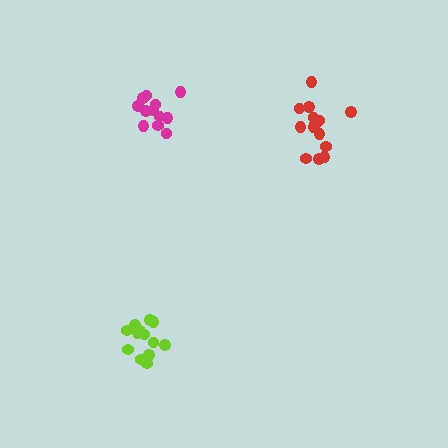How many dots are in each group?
Group 1: 14 dots, Group 2: 12 dots, Group 3: 14 dots (40 total).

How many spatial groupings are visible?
There are 3 spatial groupings.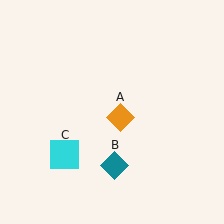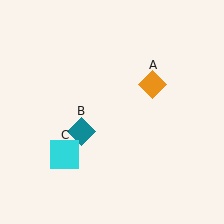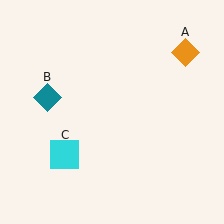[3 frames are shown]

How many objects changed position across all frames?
2 objects changed position: orange diamond (object A), teal diamond (object B).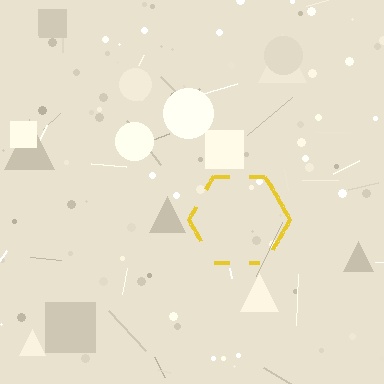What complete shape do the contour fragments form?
The contour fragments form a hexagon.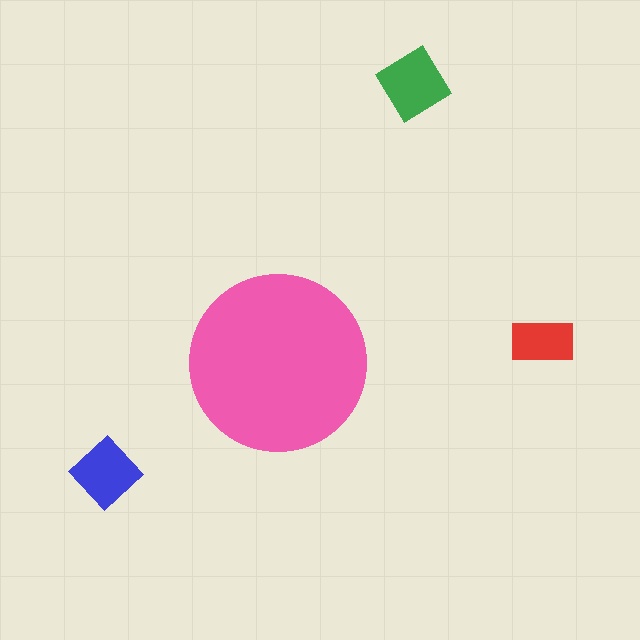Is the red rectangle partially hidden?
No, the red rectangle is fully visible.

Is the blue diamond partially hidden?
No, the blue diamond is fully visible.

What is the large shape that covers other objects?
A pink circle.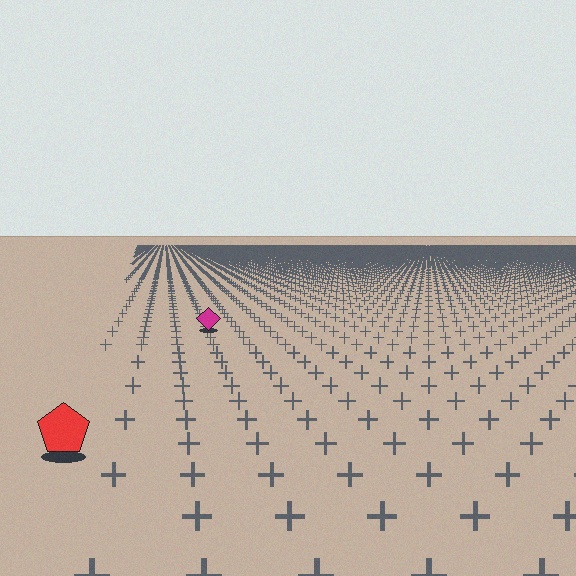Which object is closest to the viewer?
The red pentagon is closest. The texture marks near it are larger and more spread out.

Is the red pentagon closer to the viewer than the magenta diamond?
Yes. The red pentagon is closer — you can tell from the texture gradient: the ground texture is coarser near it.